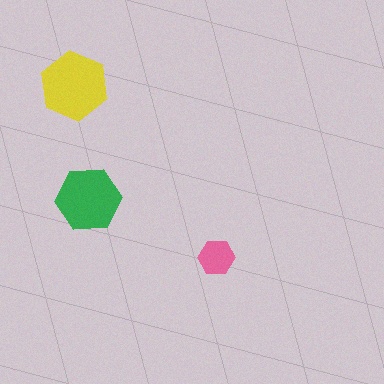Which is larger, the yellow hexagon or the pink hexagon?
The yellow one.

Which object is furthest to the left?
The yellow hexagon is leftmost.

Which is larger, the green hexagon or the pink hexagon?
The green one.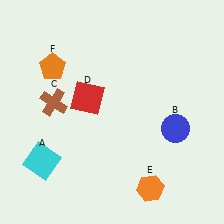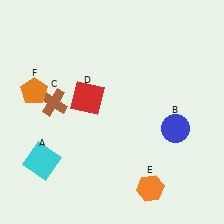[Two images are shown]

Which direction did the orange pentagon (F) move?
The orange pentagon (F) moved down.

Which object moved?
The orange pentagon (F) moved down.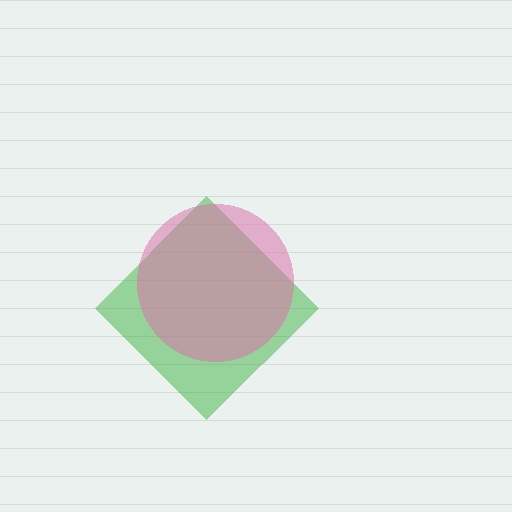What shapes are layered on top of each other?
The layered shapes are: a green diamond, a pink circle.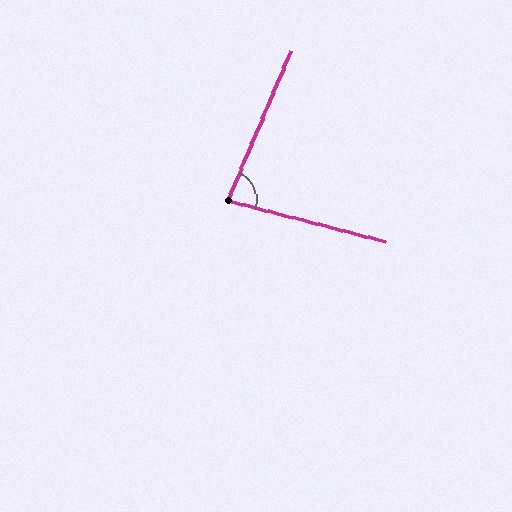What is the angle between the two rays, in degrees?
Approximately 82 degrees.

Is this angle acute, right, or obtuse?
It is acute.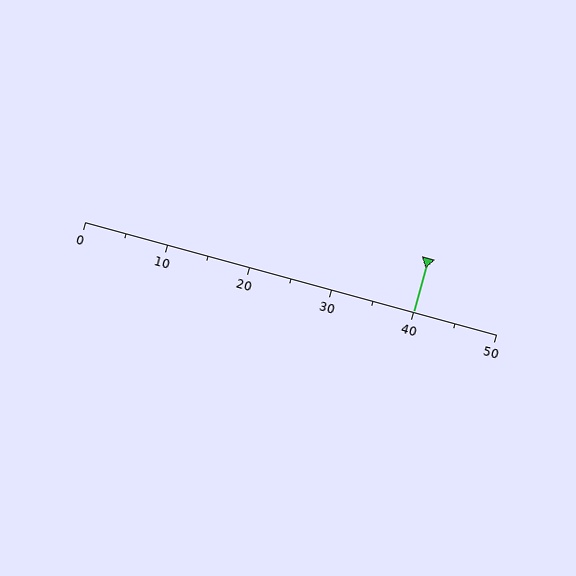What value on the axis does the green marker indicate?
The marker indicates approximately 40.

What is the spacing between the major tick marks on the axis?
The major ticks are spaced 10 apart.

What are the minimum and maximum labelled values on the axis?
The axis runs from 0 to 50.